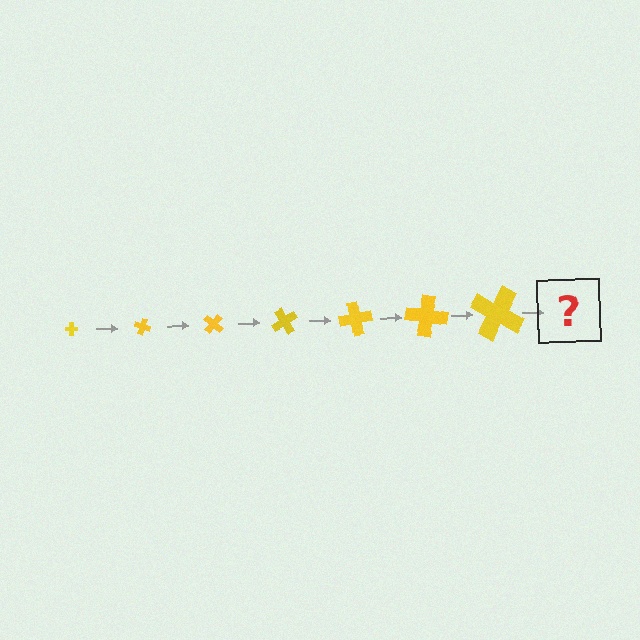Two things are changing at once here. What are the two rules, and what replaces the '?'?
The two rules are that the cross grows larger each step and it rotates 20 degrees each step. The '?' should be a cross, larger than the previous one and rotated 140 degrees from the start.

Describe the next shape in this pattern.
It should be a cross, larger than the previous one and rotated 140 degrees from the start.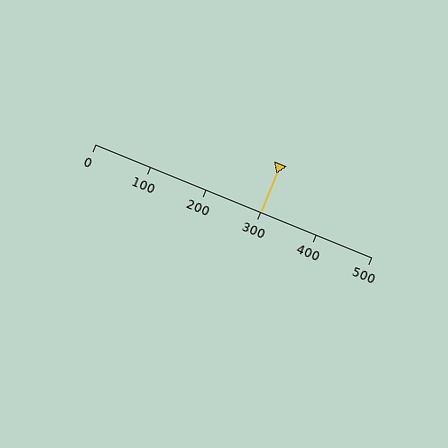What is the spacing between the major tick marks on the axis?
The major ticks are spaced 100 apart.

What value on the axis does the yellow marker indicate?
The marker indicates approximately 300.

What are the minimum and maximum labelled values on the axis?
The axis runs from 0 to 500.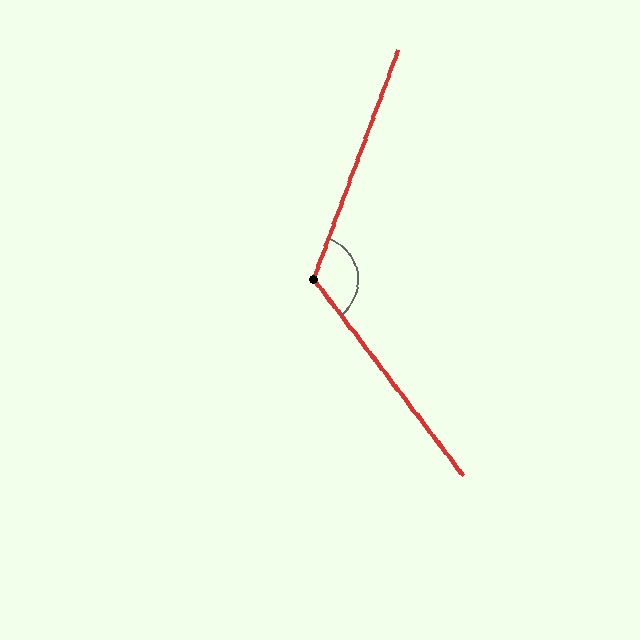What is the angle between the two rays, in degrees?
Approximately 122 degrees.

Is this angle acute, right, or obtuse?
It is obtuse.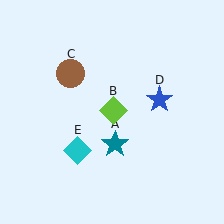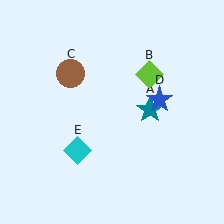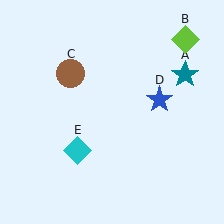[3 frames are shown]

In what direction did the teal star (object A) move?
The teal star (object A) moved up and to the right.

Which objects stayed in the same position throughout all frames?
Brown circle (object C) and blue star (object D) and cyan diamond (object E) remained stationary.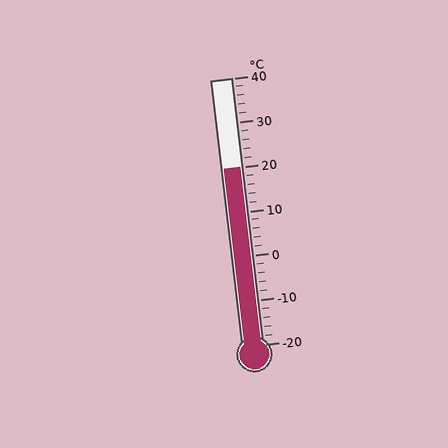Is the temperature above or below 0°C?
The temperature is above 0°C.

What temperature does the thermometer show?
The thermometer shows approximately 20°C.